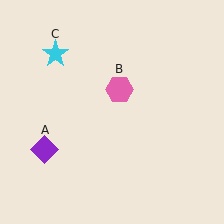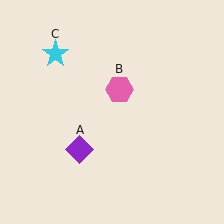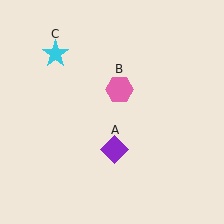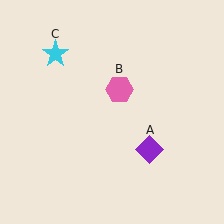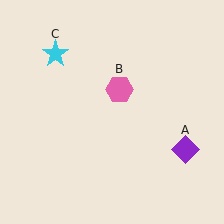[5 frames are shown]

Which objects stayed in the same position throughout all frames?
Pink hexagon (object B) and cyan star (object C) remained stationary.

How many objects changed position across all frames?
1 object changed position: purple diamond (object A).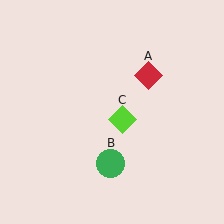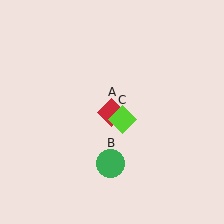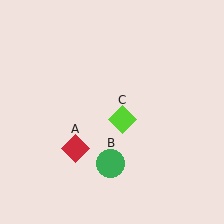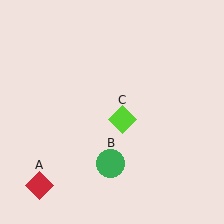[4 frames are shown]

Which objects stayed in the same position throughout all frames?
Green circle (object B) and lime diamond (object C) remained stationary.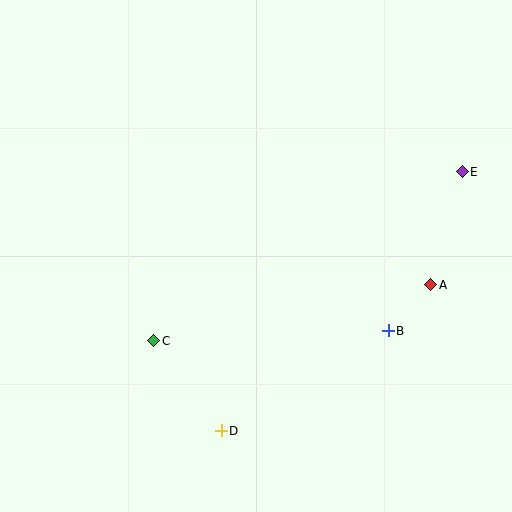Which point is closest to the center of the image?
Point C at (154, 341) is closest to the center.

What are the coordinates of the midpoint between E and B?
The midpoint between E and B is at (425, 251).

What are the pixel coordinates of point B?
Point B is at (388, 331).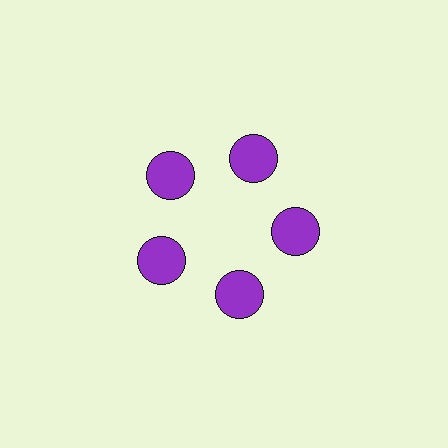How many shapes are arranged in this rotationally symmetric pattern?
There are 5 shapes, arranged in 5 groups of 1.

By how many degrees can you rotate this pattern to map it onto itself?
The pattern maps onto itself every 72 degrees of rotation.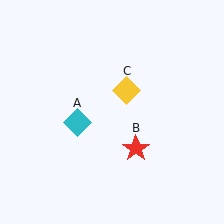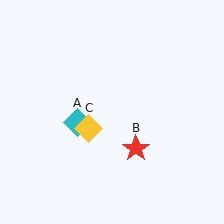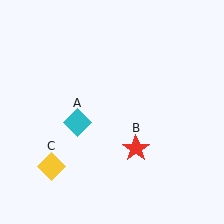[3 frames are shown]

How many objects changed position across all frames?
1 object changed position: yellow diamond (object C).